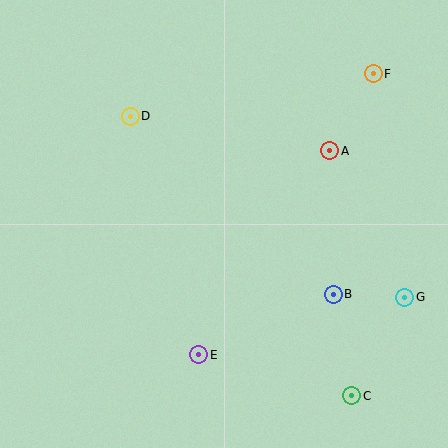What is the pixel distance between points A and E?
The distance between A and E is 243 pixels.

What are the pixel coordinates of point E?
Point E is at (199, 355).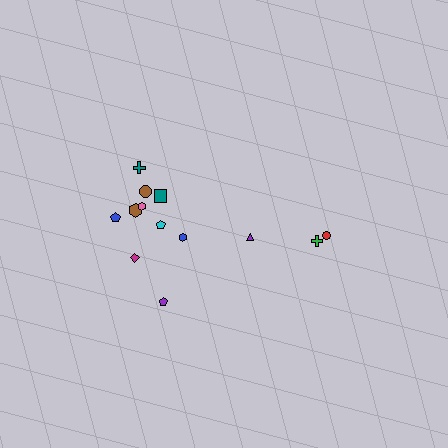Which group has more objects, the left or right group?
The left group.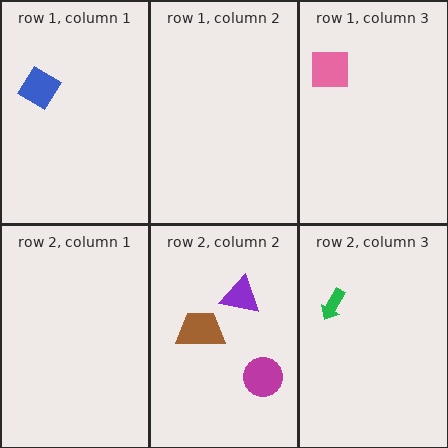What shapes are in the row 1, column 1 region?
The blue diamond.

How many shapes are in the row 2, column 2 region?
3.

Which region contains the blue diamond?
The row 1, column 1 region.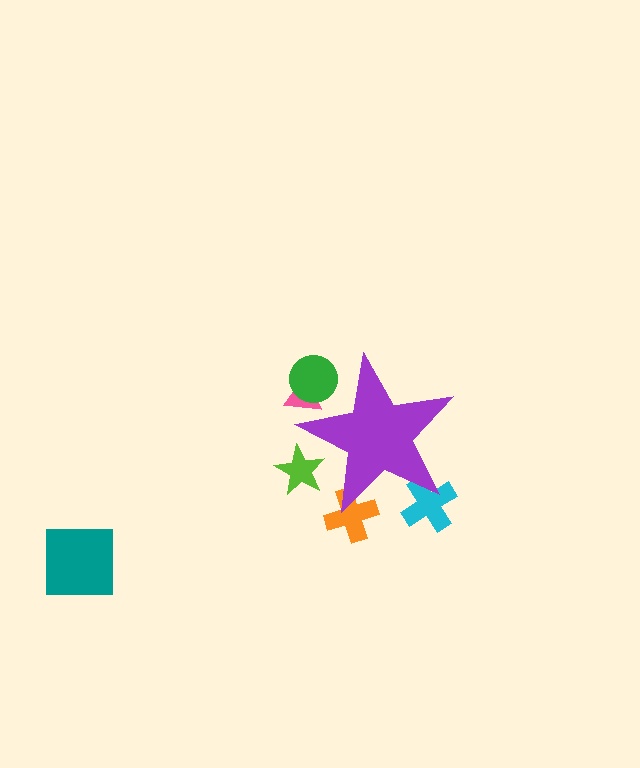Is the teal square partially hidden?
No, the teal square is fully visible.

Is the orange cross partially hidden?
Yes, the orange cross is partially hidden behind the purple star.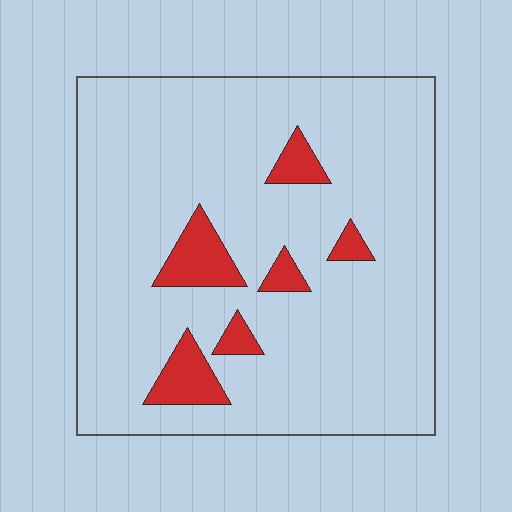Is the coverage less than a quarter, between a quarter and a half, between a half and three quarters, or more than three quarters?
Less than a quarter.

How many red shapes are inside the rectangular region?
6.